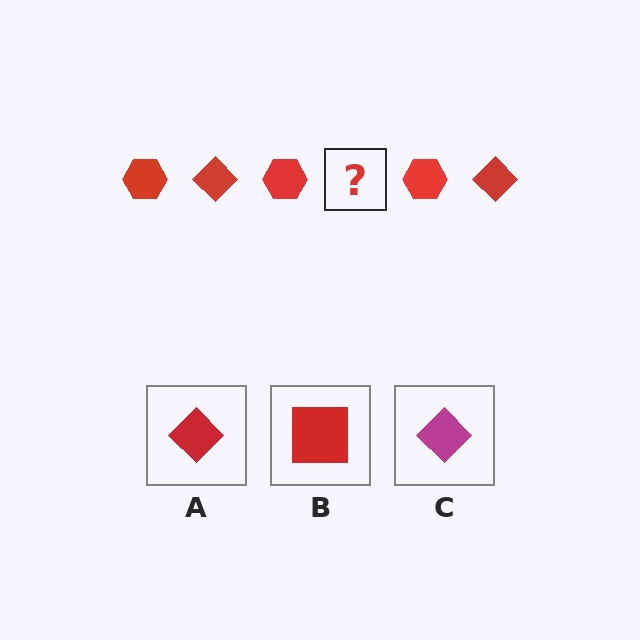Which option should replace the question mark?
Option A.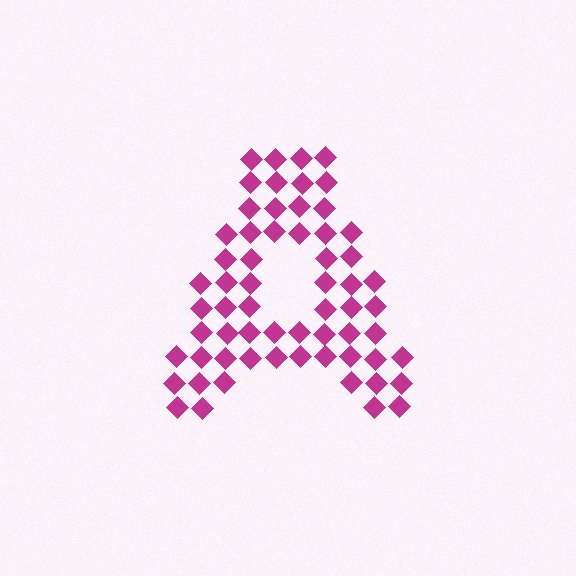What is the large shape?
The large shape is the letter A.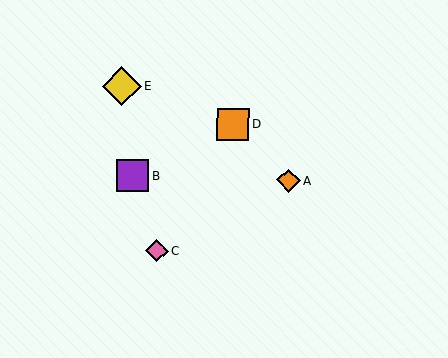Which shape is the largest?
The yellow diamond (labeled E) is the largest.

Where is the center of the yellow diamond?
The center of the yellow diamond is at (122, 86).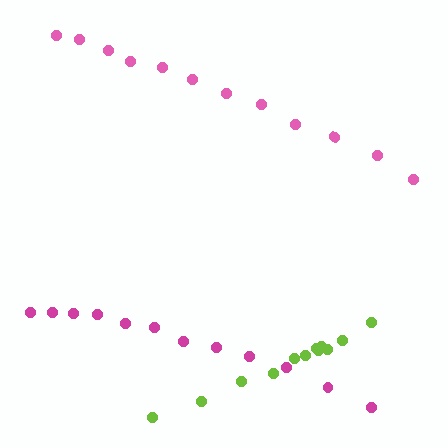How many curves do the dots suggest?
There are 3 distinct paths.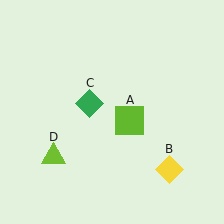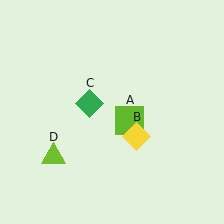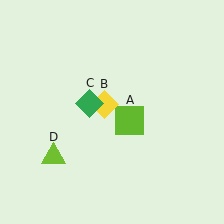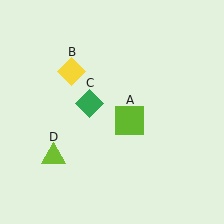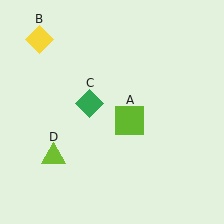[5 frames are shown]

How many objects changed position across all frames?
1 object changed position: yellow diamond (object B).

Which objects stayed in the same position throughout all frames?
Lime square (object A) and green diamond (object C) and lime triangle (object D) remained stationary.